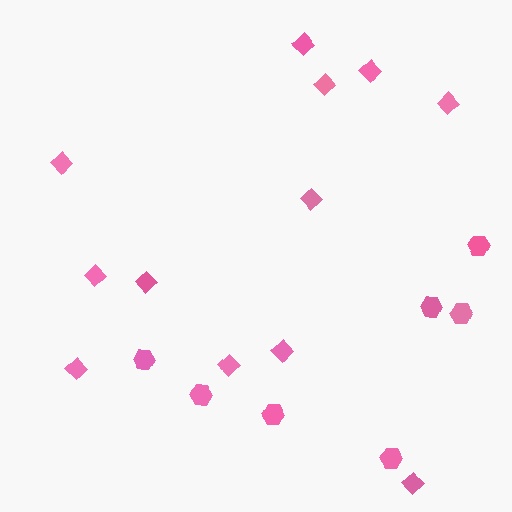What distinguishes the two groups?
There are 2 groups: one group of hexagons (7) and one group of diamonds (12).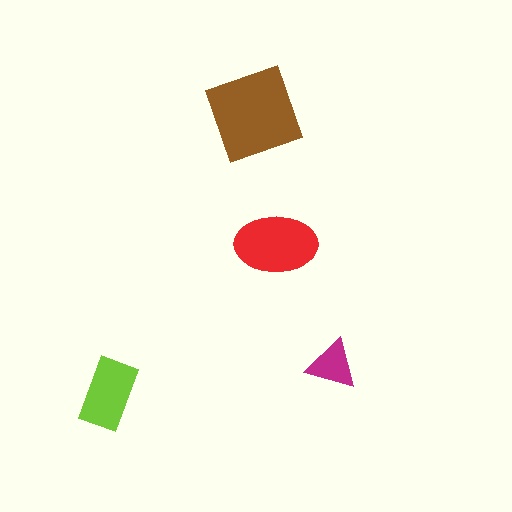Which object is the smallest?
The magenta triangle.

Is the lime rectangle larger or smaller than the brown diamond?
Smaller.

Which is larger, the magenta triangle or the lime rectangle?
The lime rectangle.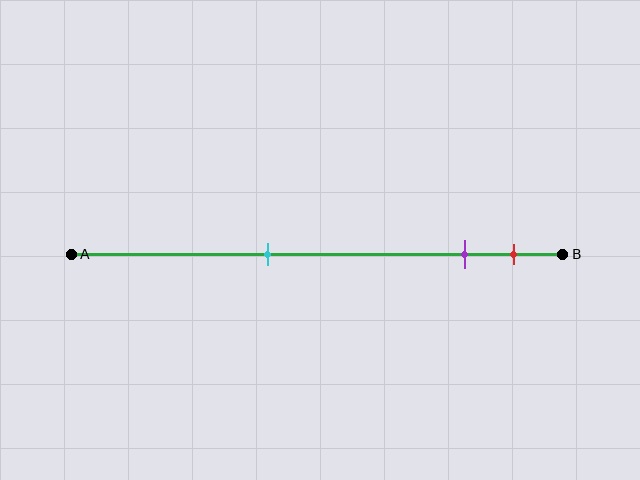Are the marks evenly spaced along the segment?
No, the marks are not evenly spaced.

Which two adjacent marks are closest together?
The purple and red marks are the closest adjacent pair.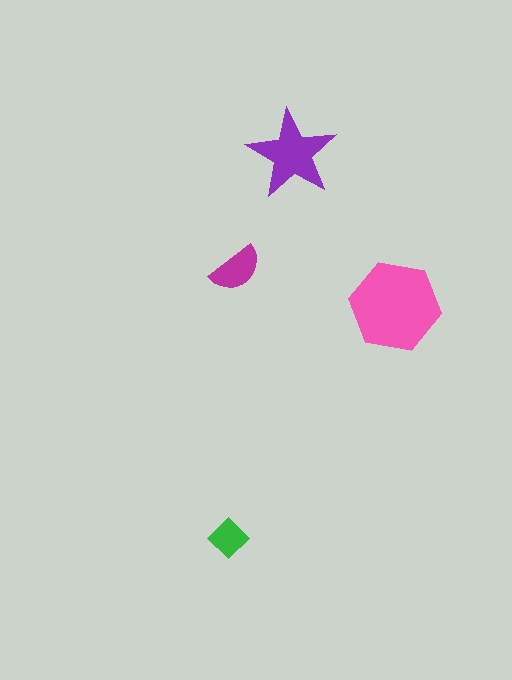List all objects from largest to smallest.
The pink hexagon, the purple star, the magenta semicircle, the green diamond.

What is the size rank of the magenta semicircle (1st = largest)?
3rd.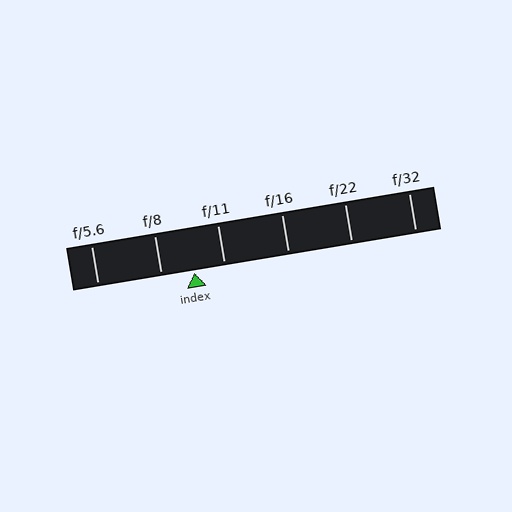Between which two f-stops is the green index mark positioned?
The index mark is between f/8 and f/11.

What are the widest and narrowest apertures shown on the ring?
The widest aperture shown is f/5.6 and the narrowest is f/32.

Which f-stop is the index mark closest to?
The index mark is closest to f/11.